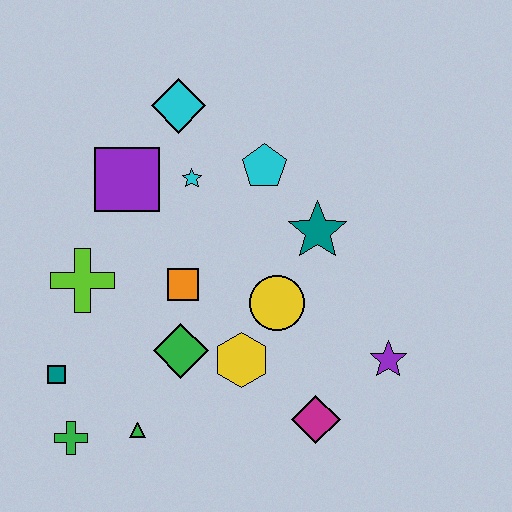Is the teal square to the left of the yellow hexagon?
Yes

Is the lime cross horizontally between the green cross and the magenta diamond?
Yes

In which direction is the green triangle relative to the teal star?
The green triangle is below the teal star.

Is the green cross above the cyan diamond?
No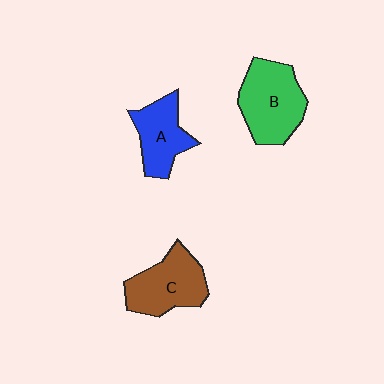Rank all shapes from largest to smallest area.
From largest to smallest: B (green), C (brown), A (blue).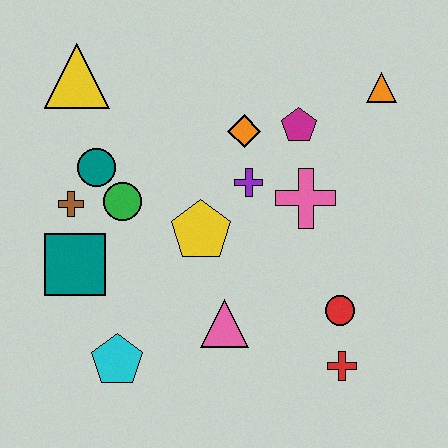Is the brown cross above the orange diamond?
No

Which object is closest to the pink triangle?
The yellow pentagon is closest to the pink triangle.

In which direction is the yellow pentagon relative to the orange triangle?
The yellow pentagon is to the left of the orange triangle.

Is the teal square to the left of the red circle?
Yes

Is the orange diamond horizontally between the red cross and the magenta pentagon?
No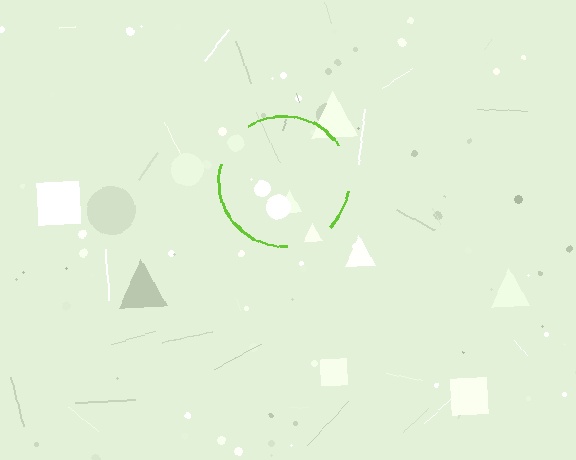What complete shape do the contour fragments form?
The contour fragments form a circle.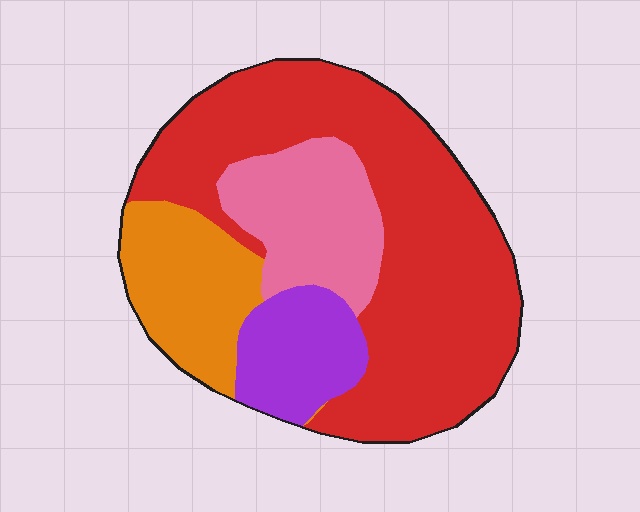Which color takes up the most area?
Red, at roughly 55%.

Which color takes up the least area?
Purple, at roughly 10%.